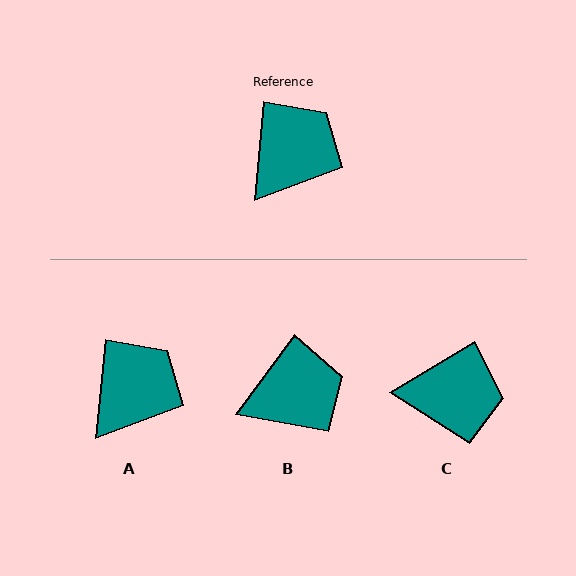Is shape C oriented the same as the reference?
No, it is off by about 53 degrees.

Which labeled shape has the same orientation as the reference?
A.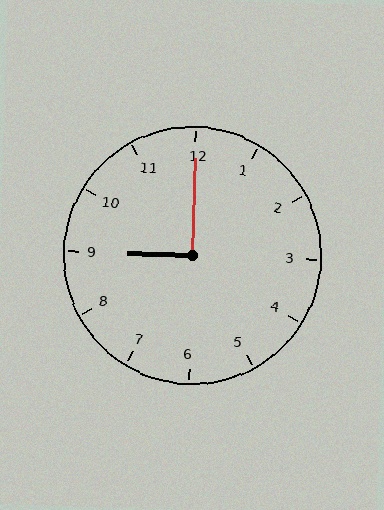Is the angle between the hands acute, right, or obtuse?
It is right.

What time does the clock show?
9:00.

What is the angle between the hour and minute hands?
Approximately 90 degrees.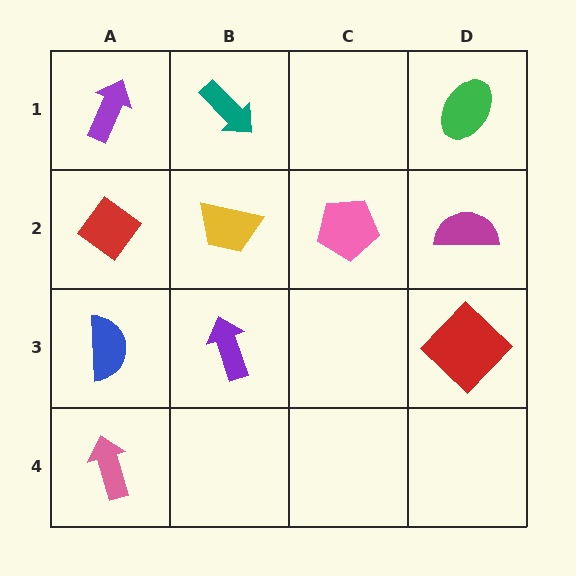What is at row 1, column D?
A green ellipse.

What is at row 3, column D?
A red diamond.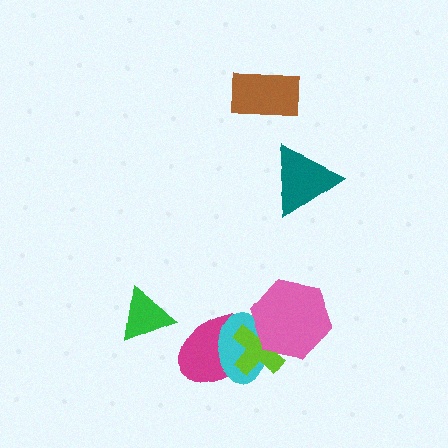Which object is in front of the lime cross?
The pink hexagon is in front of the lime cross.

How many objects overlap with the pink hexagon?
2 objects overlap with the pink hexagon.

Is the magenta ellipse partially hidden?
Yes, it is partially covered by another shape.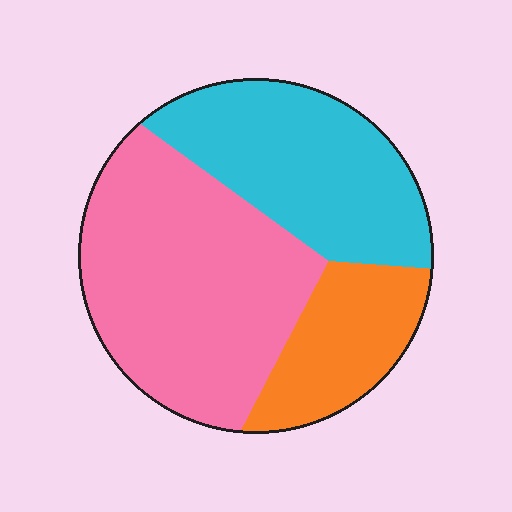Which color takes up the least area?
Orange, at roughly 20%.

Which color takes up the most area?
Pink, at roughly 50%.